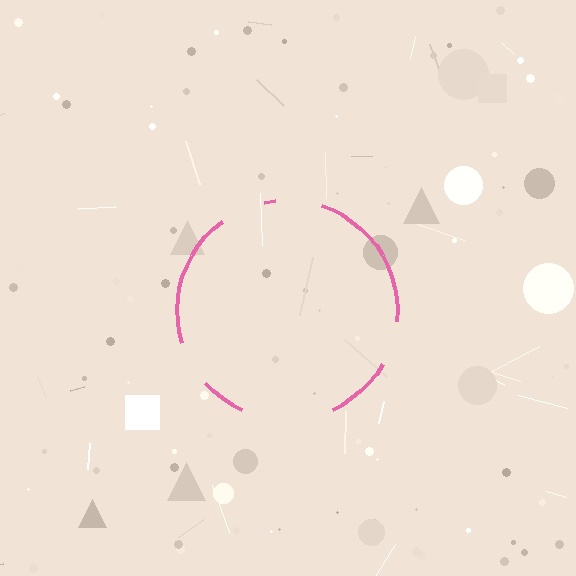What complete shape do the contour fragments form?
The contour fragments form a circle.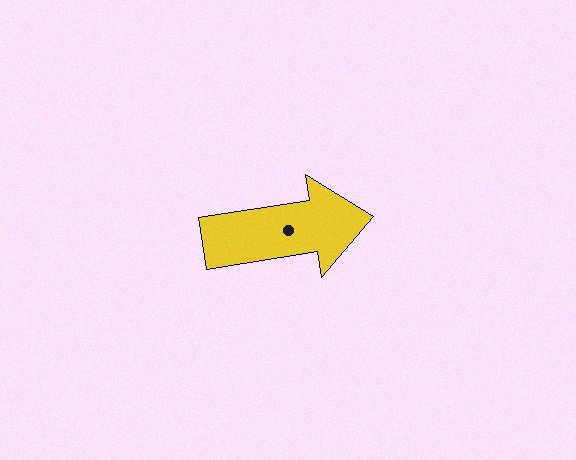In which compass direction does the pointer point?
East.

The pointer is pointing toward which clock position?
Roughly 3 o'clock.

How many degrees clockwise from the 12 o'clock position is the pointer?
Approximately 81 degrees.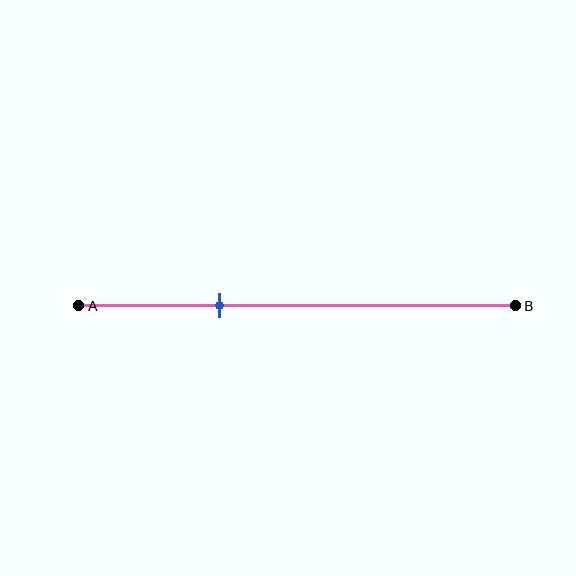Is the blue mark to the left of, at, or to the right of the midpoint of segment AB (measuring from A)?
The blue mark is to the left of the midpoint of segment AB.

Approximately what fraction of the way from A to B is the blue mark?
The blue mark is approximately 30% of the way from A to B.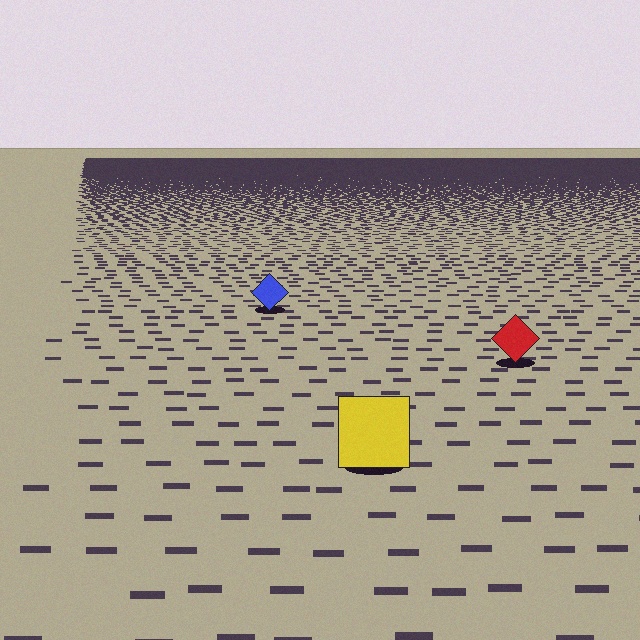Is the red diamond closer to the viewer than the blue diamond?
Yes. The red diamond is closer — you can tell from the texture gradient: the ground texture is coarser near it.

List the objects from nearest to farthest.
From nearest to farthest: the yellow square, the red diamond, the blue diamond.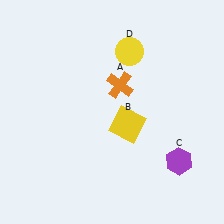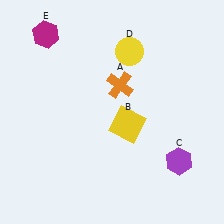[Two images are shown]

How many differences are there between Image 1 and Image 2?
There is 1 difference between the two images.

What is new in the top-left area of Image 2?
A magenta hexagon (E) was added in the top-left area of Image 2.